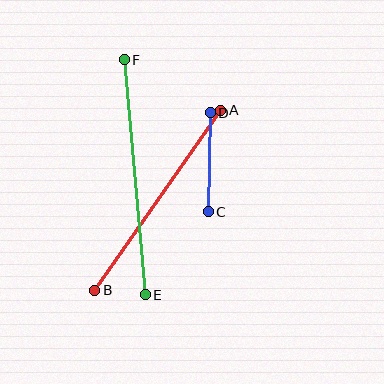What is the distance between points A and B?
The distance is approximately 220 pixels.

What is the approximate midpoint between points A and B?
The midpoint is at approximately (158, 200) pixels.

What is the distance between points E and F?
The distance is approximately 236 pixels.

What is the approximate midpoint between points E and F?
The midpoint is at approximately (135, 177) pixels.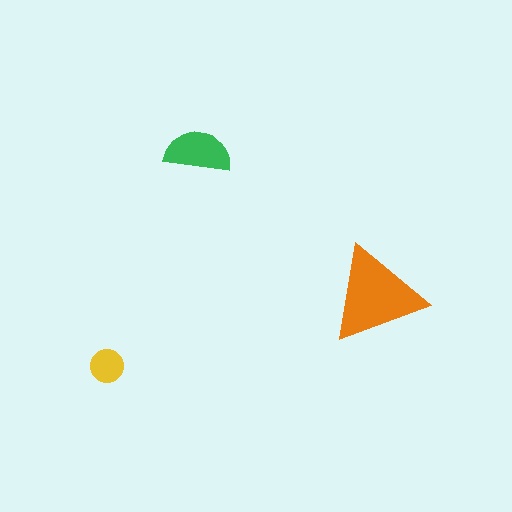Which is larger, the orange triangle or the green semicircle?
The orange triangle.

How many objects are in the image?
There are 3 objects in the image.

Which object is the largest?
The orange triangle.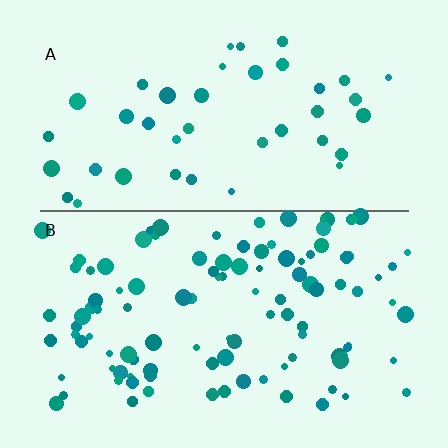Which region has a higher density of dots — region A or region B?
B (the bottom).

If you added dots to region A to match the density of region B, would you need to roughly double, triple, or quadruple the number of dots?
Approximately triple.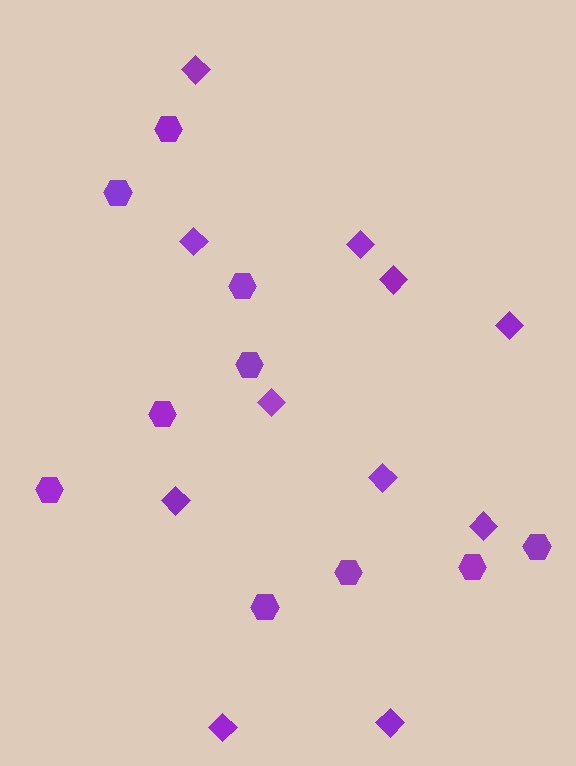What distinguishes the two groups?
There are 2 groups: one group of hexagons (10) and one group of diamonds (11).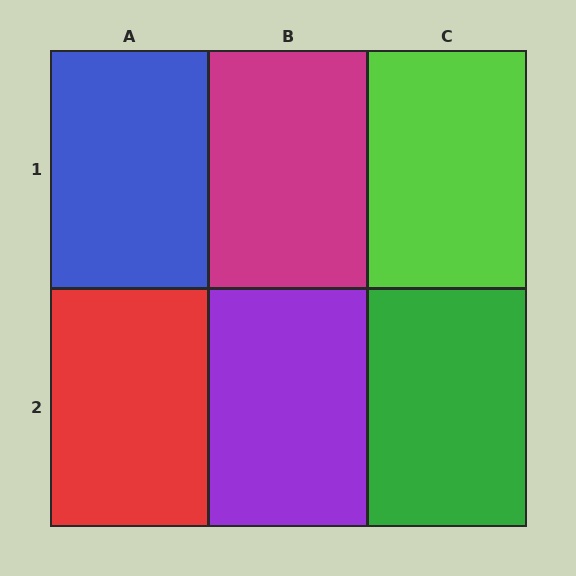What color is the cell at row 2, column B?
Purple.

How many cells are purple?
1 cell is purple.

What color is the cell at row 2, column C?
Green.